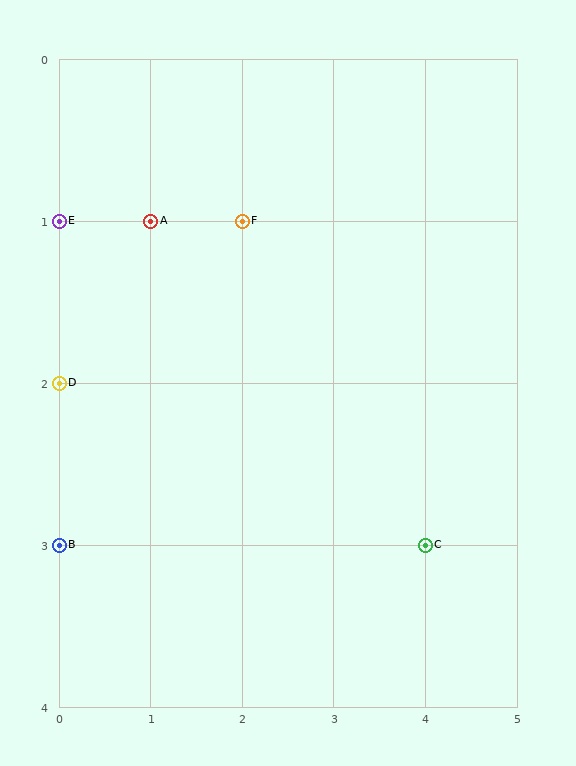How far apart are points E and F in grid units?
Points E and F are 2 columns apart.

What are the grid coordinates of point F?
Point F is at grid coordinates (2, 1).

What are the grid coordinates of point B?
Point B is at grid coordinates (0, 3).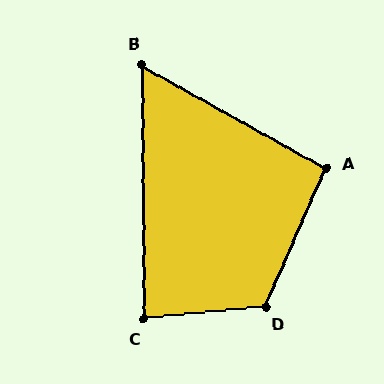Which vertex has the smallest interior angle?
B, at approximately 61 degrees.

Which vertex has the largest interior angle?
D, at approximately 119 degrees.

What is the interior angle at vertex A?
Approximately 96 degrees (obtuse).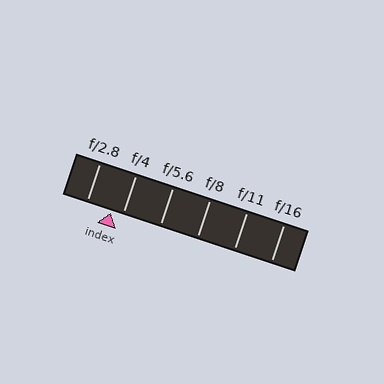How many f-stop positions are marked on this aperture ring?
There are 6 f-stop positions marked.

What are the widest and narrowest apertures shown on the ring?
The widest aperture shown is f/2.8 and the narrowest is f/16.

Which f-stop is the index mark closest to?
The index mark is closest to f/4.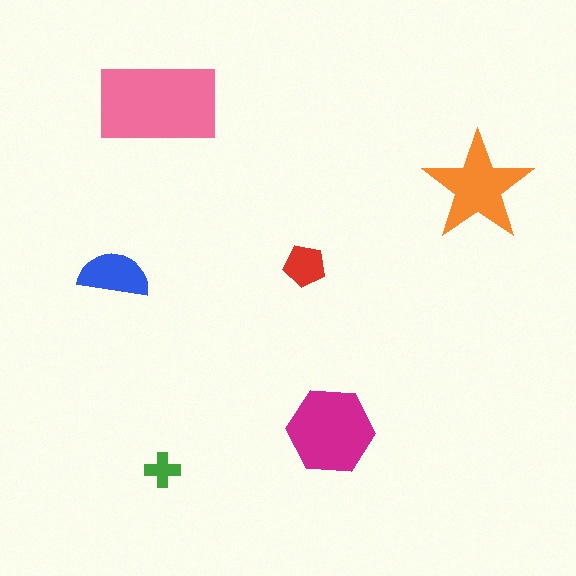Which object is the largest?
The pink rectangle.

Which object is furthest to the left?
The blue semicircle is leftmost.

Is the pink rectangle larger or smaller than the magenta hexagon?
Larger.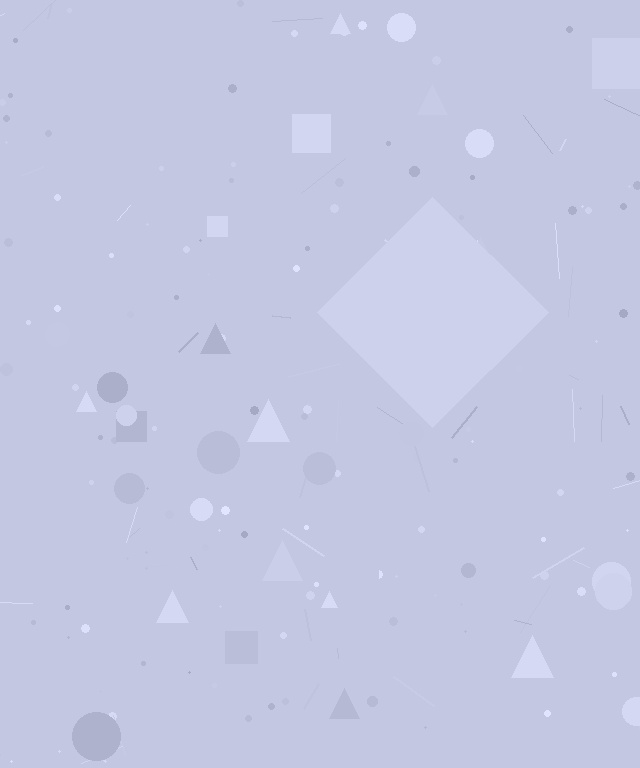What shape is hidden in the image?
A diamond is hidden in the image.